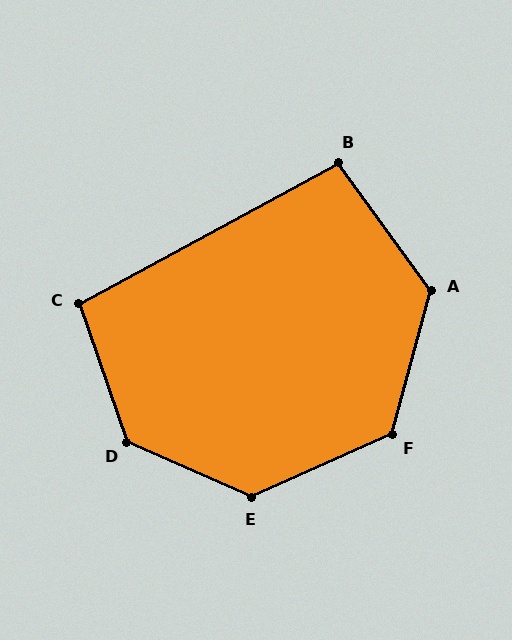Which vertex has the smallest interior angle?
B, at approximately 97 degrees.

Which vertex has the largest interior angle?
D, at approximately 133 degrees.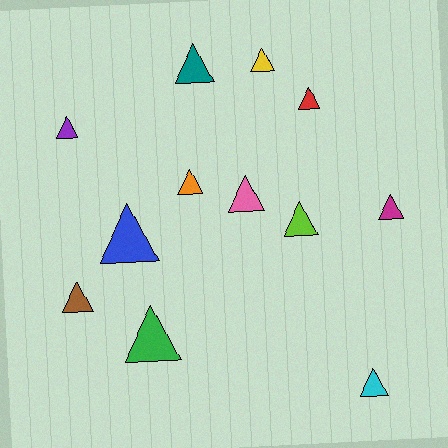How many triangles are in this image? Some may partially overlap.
There are 12 triangles.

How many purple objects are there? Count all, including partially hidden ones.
There is 1 purple object.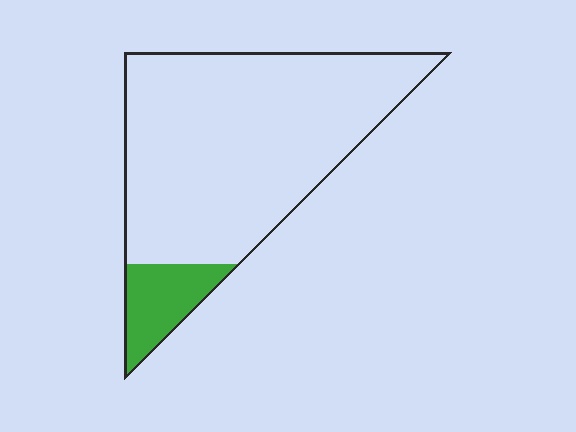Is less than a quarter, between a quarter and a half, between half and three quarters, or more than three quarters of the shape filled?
Less than a quarter.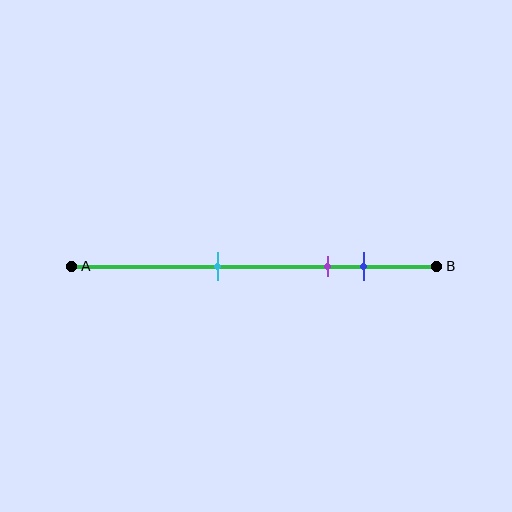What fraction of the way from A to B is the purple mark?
The purple mark is approximately 70% (0.7) of the way from A to B.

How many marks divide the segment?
There are 3 marks dividing the segment.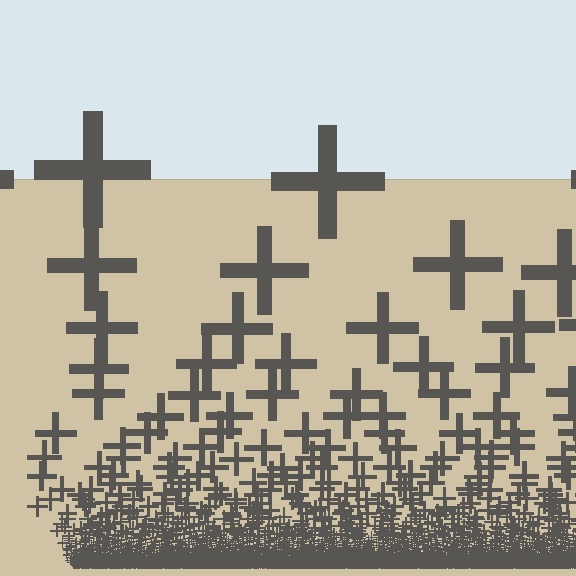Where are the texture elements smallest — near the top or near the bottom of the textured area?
Near the bottom.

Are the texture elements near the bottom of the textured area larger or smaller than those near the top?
Smaller. The gradient is inverted — elements near the bottom are smaller and denser.